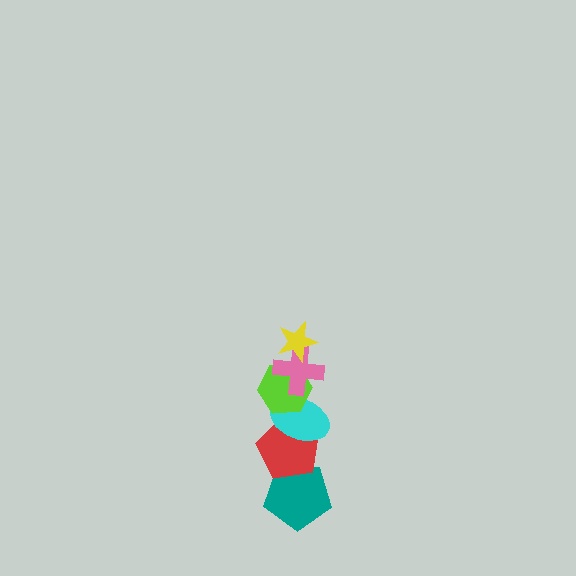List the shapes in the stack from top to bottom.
From top to bottom: the yellow star, the pink cross, the lime hexagon, the cyan ellipse, the red pentagon, the teal pentagon.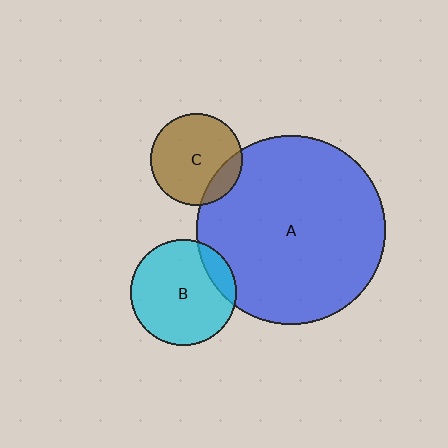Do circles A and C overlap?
Yes.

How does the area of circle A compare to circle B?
Approximately 3.2 times.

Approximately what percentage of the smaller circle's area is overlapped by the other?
Approximately 15%.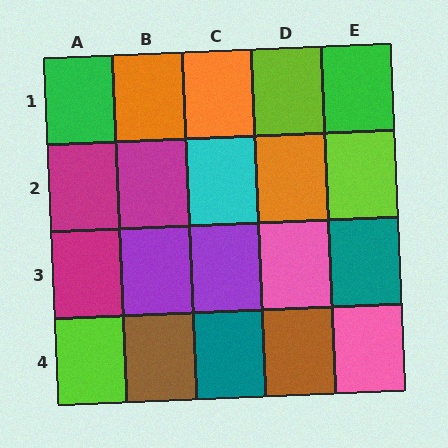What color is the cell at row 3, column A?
Magenta.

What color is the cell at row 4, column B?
Brown.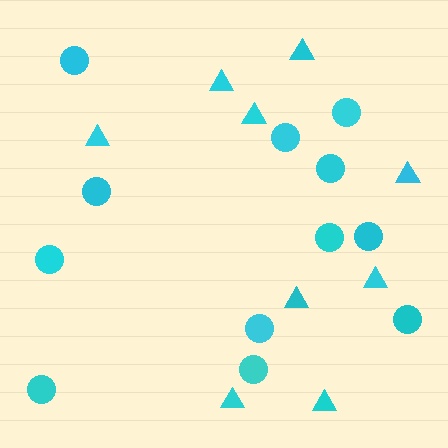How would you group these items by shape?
There are 2 groups: one group of triangles (9) and one group of circles (12).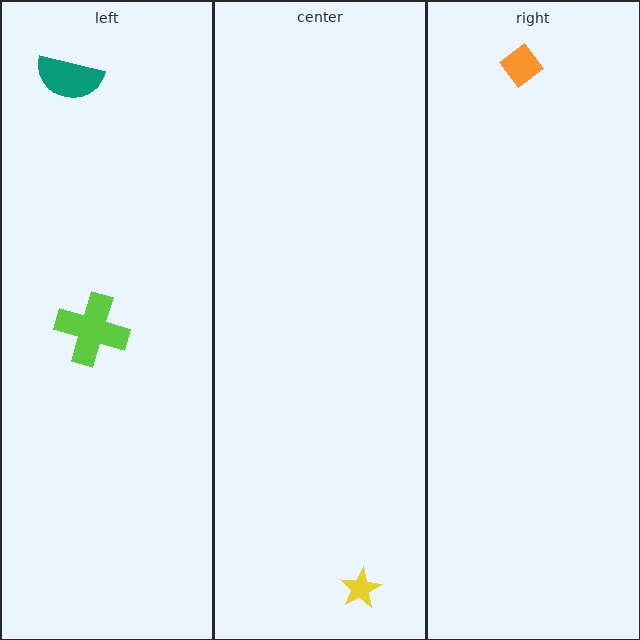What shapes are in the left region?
The lime cross, the teal semicircle.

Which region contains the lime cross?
The left region.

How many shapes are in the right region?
1.